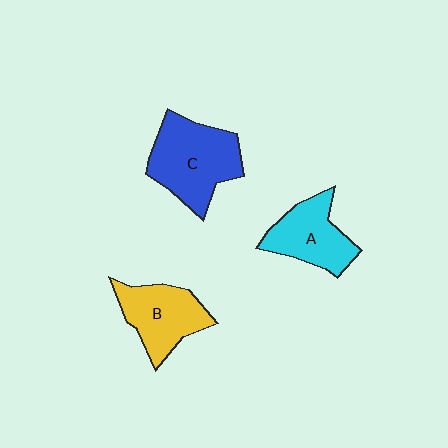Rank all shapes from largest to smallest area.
From largest to smallest: C (blue), B (yellow), A (cyan).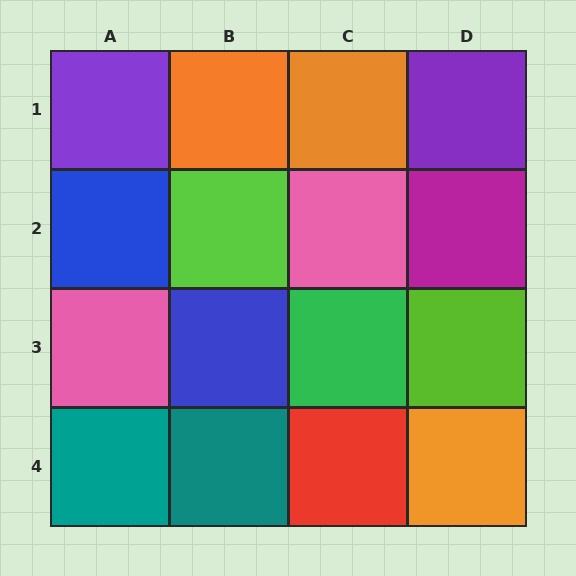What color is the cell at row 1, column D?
Purple.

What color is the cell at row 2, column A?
Blue.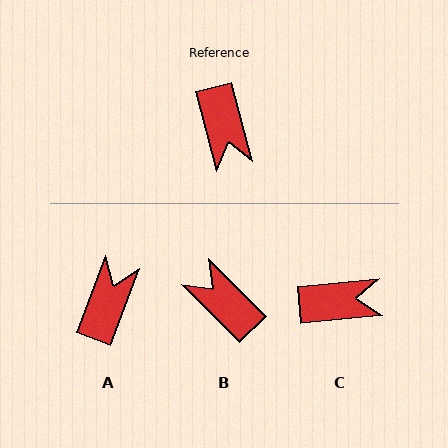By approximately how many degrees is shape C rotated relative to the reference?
Approximately 81 degrees counter-clockwise.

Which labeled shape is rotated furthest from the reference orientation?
B, about 150 degrees away.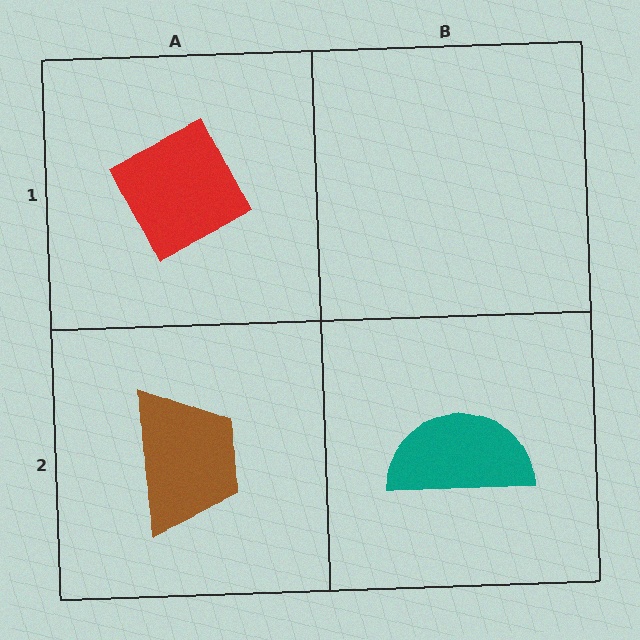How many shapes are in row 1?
1 shape.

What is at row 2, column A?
A brown trapezoid.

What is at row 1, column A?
A red diamond.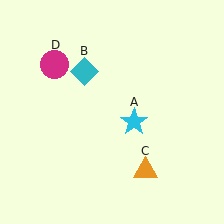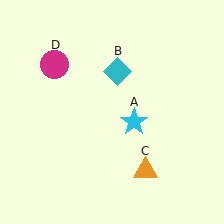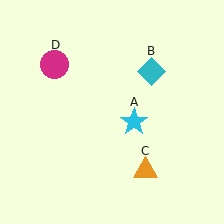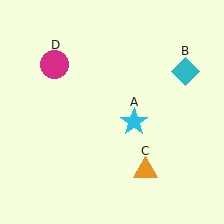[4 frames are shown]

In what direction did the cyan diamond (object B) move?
The cyan diamond (object B) moved right.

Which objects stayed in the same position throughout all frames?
Cyan star (object A) and orange triangle (object C) and magenta circle (object D) remained stationary.